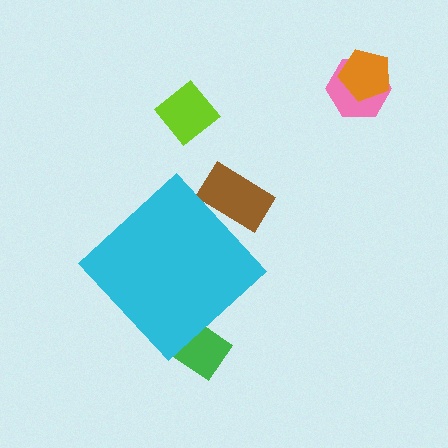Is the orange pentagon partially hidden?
No, the orange pentagon is fully visible.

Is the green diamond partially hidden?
Yes, the green diamond is partially hidden behind the cyan diamond.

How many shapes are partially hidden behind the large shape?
2 shapes are partially hidden.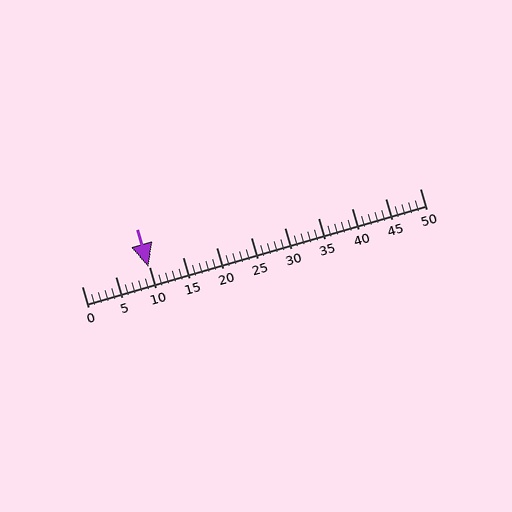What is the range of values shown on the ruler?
The ruler shows values from 0 to 50.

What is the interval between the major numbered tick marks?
The major tick marks are spaced 5 units apart.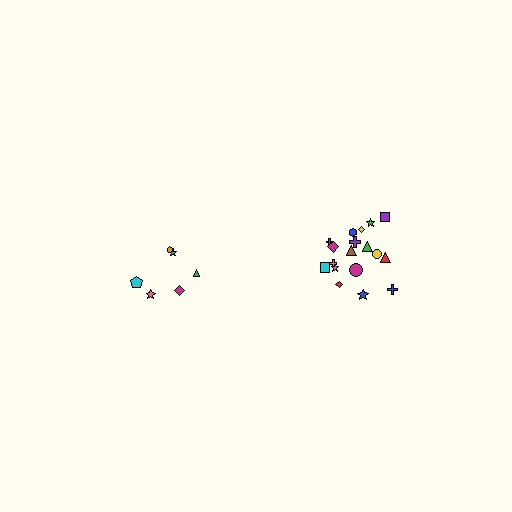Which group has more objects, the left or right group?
The right group.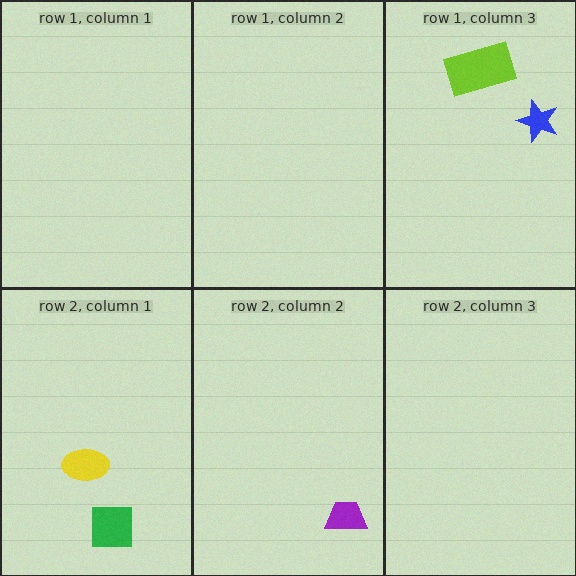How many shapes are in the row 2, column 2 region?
1.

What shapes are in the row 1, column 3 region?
The lime rectangle, the blue star.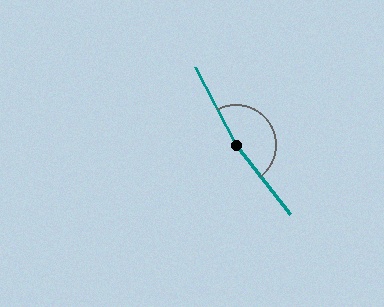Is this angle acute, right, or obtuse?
It is obtuse.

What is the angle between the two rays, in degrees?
Approximately 169 degrees.